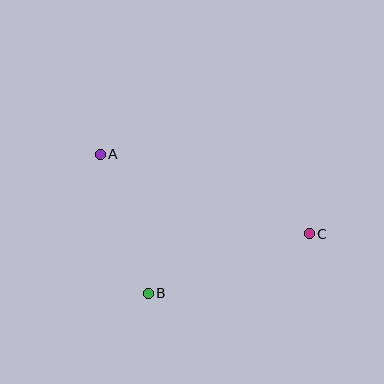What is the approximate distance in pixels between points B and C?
The distance between B and C is approximately 171 pixels.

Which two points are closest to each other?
Points A and B are closest to each other.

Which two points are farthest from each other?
Points A and C are farthest from each other.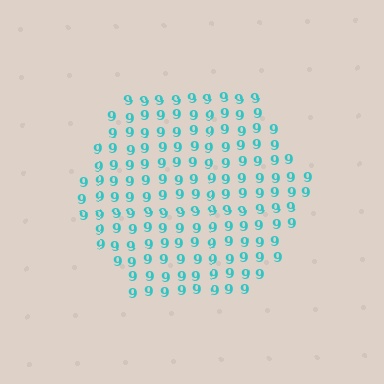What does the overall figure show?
The overall figure shows a hexagon.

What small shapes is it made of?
It is made of small digit 9's.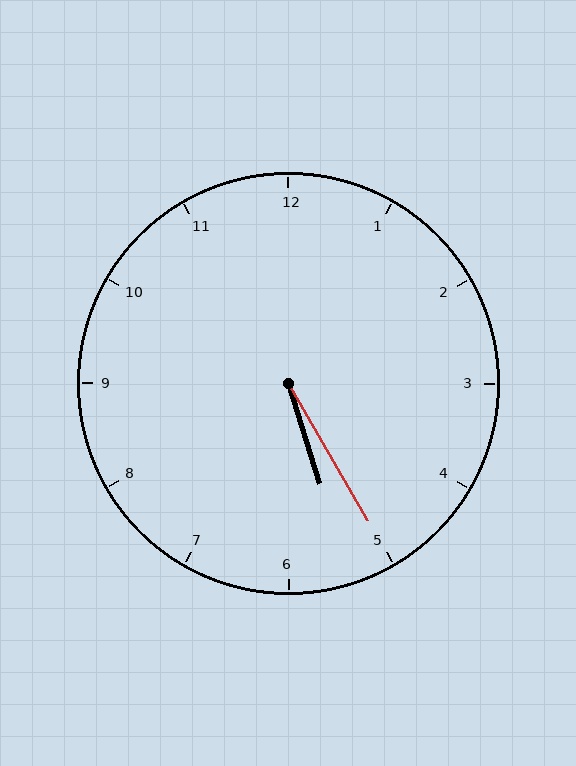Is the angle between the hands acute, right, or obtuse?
It is acute.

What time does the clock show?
5:25.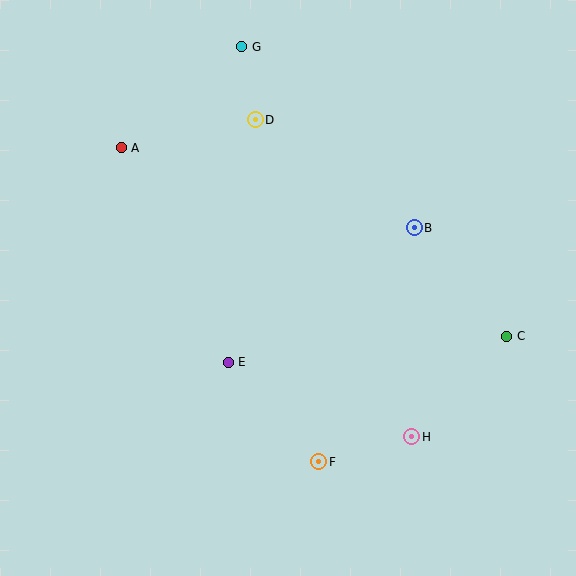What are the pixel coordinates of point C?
Point C is at (507, 336).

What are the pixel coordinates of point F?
Point F is at (319, 462).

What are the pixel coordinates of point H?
Point H is at (412, 437).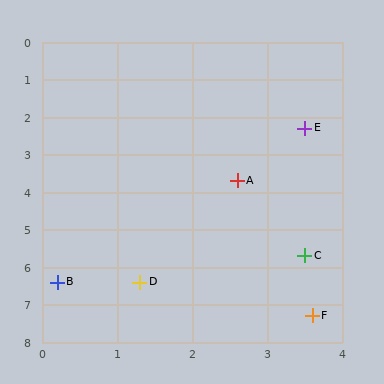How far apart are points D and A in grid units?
Points D and A are about 3.0 grid units apart.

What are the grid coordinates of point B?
Point B is at approximately (0.2, 6.4).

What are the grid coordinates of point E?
Point E is at approximately (3.5, 2.3).